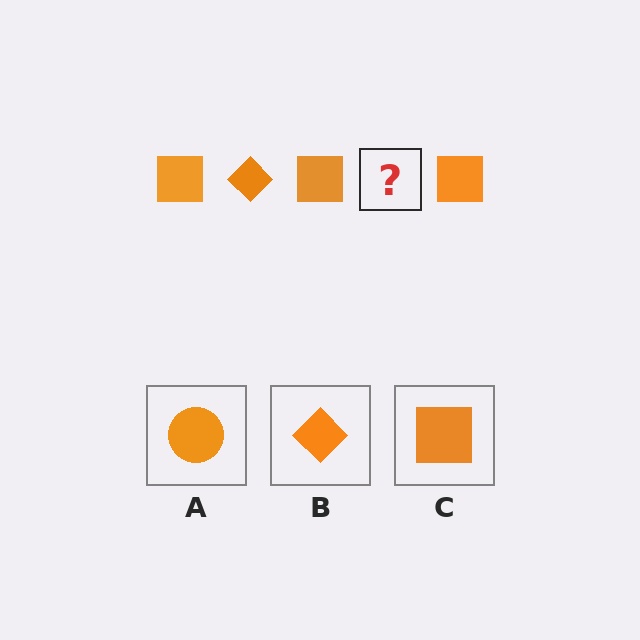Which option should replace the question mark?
Option B.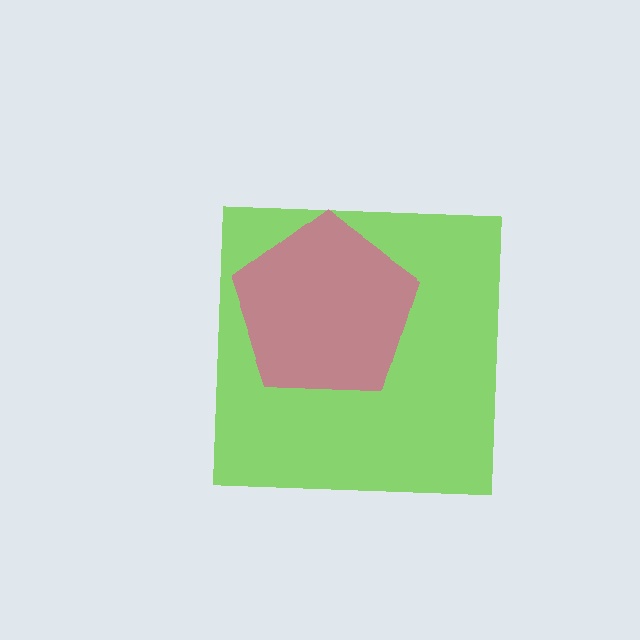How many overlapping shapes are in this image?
There are 2 overlapping shapes in the image.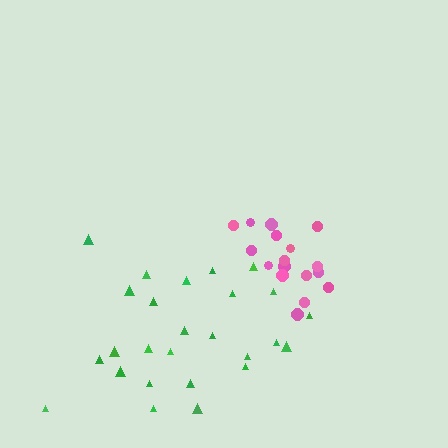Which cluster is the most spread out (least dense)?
Green.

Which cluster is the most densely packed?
Pink.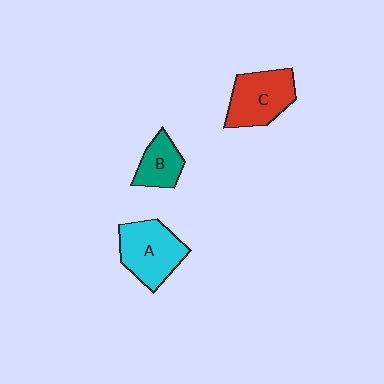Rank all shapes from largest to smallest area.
From largest to smallest: A (cyan), C (red), B (teal).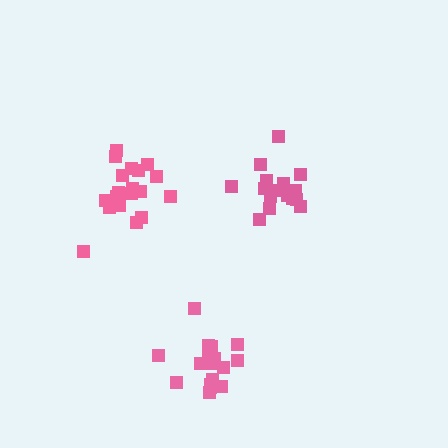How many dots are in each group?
Group 1: 16 dots, Group 2: 20 dots, Group 3: 18 dots (54 total).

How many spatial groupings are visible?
There are 3 spatial groupings.